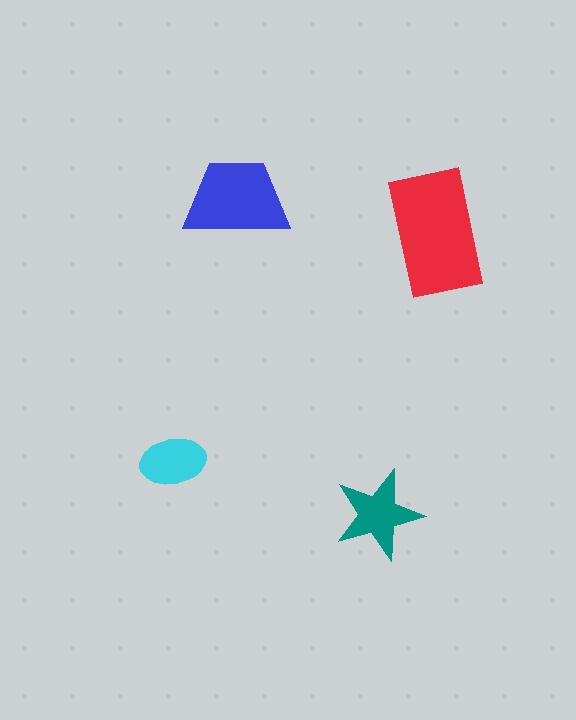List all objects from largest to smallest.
The red rectangle, the blue trapezoid, the teal star, the cyan ellipse.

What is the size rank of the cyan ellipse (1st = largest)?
4th.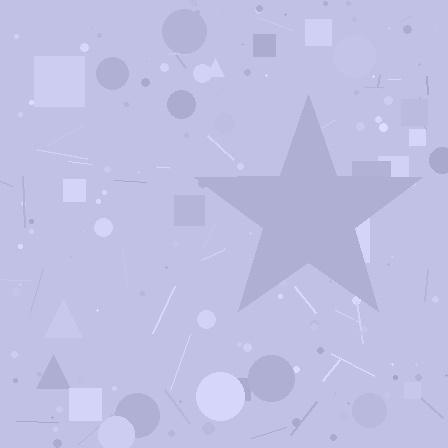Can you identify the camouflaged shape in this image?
The camouflaged shape is a star.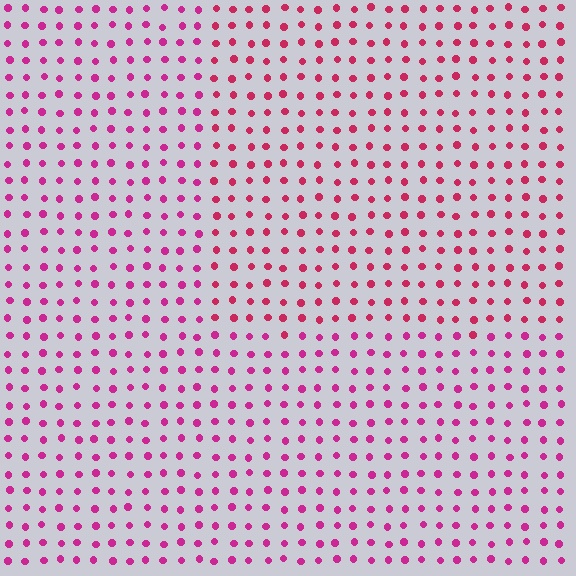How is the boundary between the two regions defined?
The boundary is defined purely by a slight shift in hue (about 21 degrees). Spacing, size, and orientation are identical on both sides.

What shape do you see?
I see a rectangle.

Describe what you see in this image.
The image is filled with small magenta elements in a uniform arrangement. A rectangle-shaped region is visible where the elements are tinted to a slightly different hue, forming a subtle color boundary.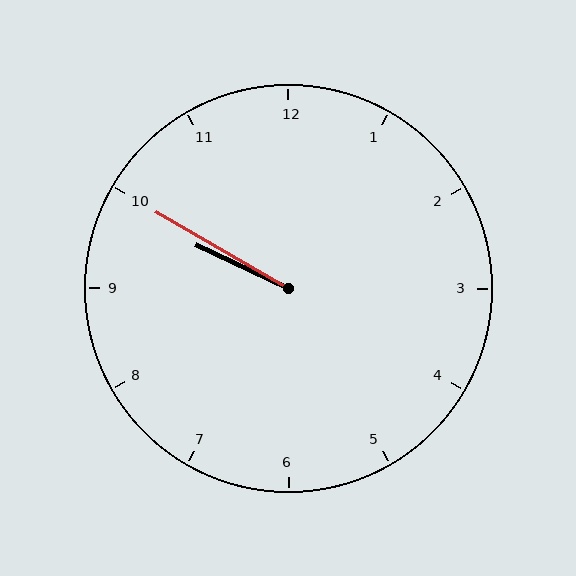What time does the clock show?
9:50.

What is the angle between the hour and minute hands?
Approximately 5 degrees.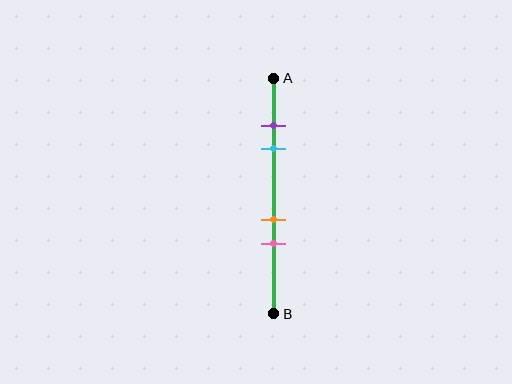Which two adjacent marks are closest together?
The purple and cyan marks are the closest adjacent pair.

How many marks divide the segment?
There are 4 marks dividing the segment.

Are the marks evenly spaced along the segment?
No, the marks are not evenly spaced.